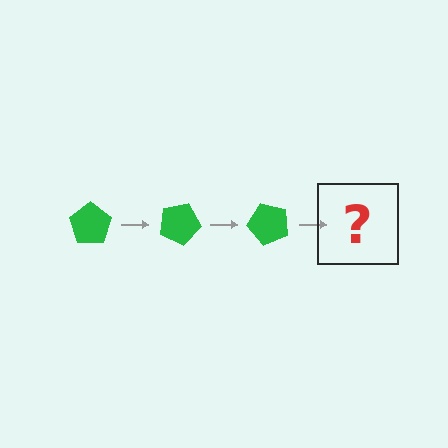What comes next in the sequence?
The next element should be a green pentagon rotated 75 degrees.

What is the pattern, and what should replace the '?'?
The pattern is that the pentagon rotates 25 degrees each step. The '?' should be a green pentagon rotated 75 degrees.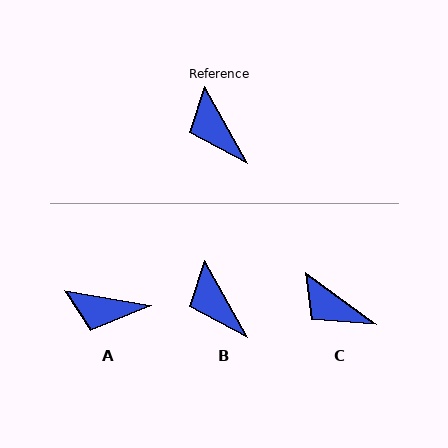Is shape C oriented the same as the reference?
No, it is off by about 24 degrees.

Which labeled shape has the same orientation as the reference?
B.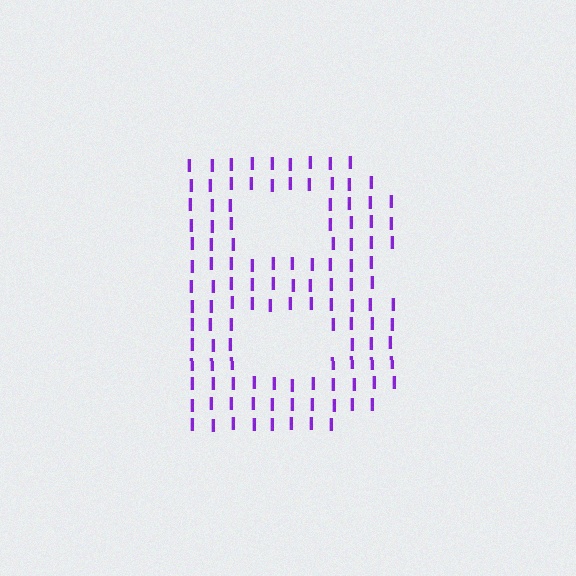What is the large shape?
The large shape is the letter B.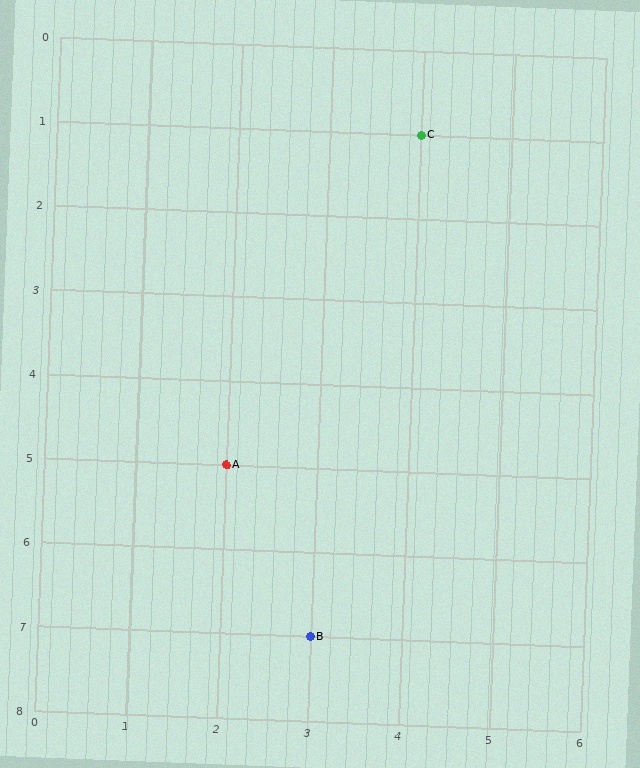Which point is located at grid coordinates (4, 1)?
Point C is at (4, 1).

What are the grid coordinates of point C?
Point C is at grid coordinates (4, 1).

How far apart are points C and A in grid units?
Points C and A are 2 columns and 4 rows apart (about 4.5 grid units diagonally).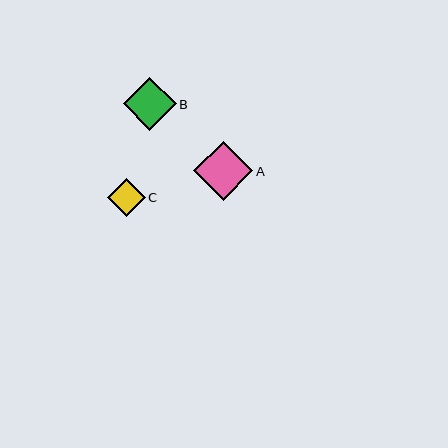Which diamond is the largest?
Diamond A is the largest with a size of approximately 59 pixels.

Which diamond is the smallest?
Diamond C is the smallest with a size of approximately 38 pixels.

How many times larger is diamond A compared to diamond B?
Diamond A is approximately 1.1 times the size of diamond B.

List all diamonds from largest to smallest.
From largest to smallest: A, B, C.